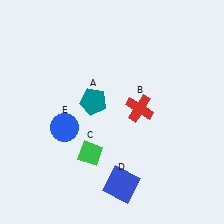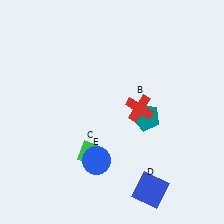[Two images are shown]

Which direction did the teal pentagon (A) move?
The teal pentagon (A) moved right.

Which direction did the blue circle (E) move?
The blue circle (E) moved down.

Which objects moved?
The objects that moved are: the teal pentagon (A), the blue square (D), the blue circle (E).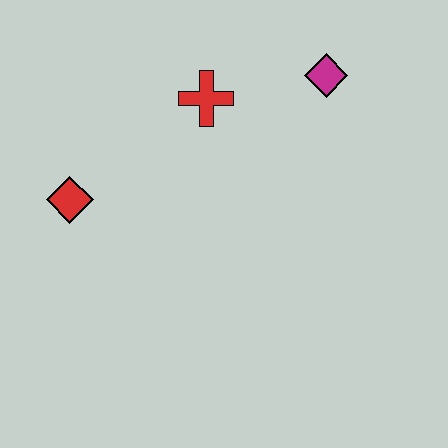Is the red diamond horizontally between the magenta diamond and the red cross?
No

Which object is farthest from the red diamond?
The magenta diamond is farthest from the red diamond.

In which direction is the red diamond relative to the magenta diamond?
The red diamond is to the left of the magenta diamond.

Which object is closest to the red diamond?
The red cross is closest to the red diamond.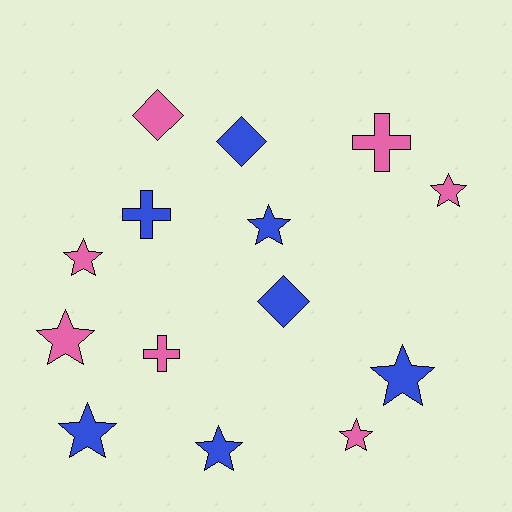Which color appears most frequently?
Pink, with 7 objects.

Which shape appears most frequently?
Star, with 8 objects.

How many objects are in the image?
There are 14 objects.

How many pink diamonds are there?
There is 1 pink diamond.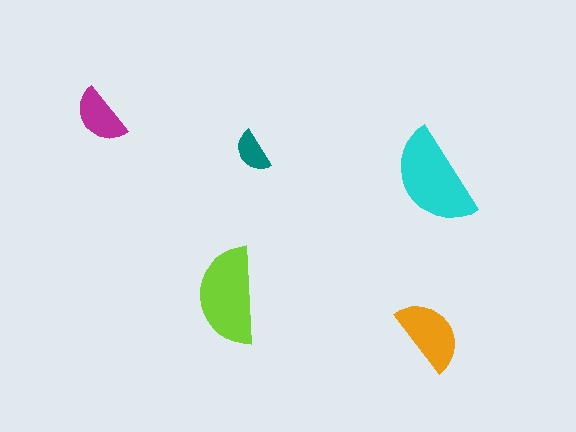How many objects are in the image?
There are 5 objects in the image.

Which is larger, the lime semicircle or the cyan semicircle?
The cyan one.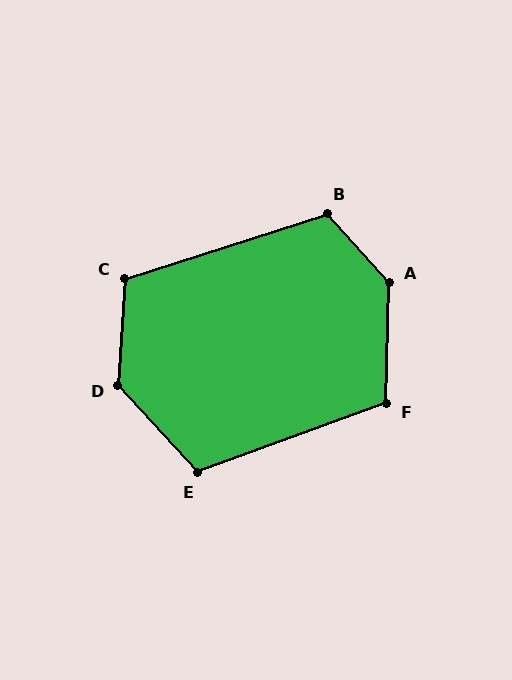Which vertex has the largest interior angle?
A, at approximately 137 degrees.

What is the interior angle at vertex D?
Approximately 134 degrees (obtuse).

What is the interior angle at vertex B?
Approximately 114 degrees (obtuse).